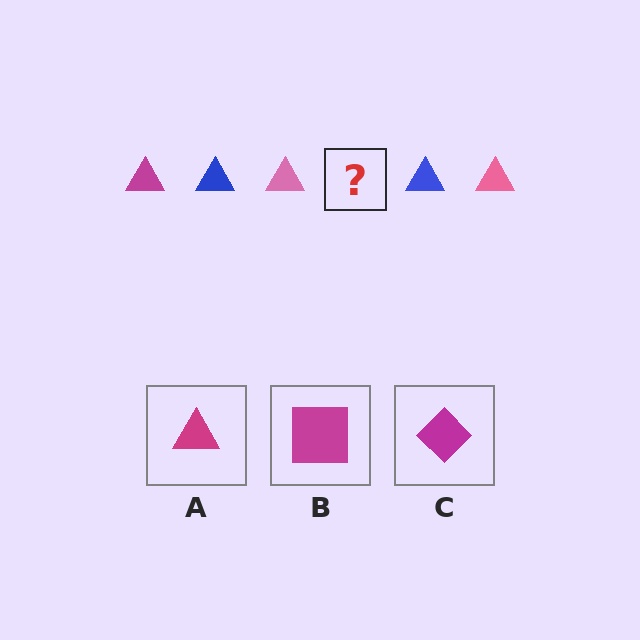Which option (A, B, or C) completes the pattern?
A.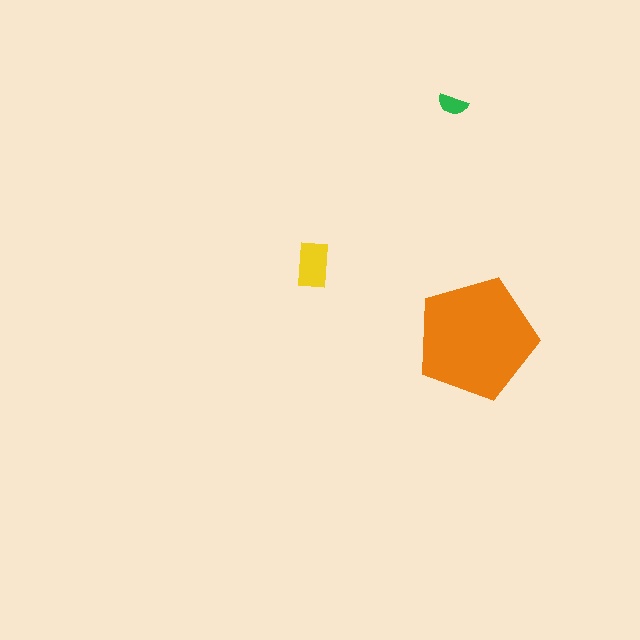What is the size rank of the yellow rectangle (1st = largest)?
2nd.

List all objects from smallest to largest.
The green semicircle, the yellow rectangle, the orange pentagon.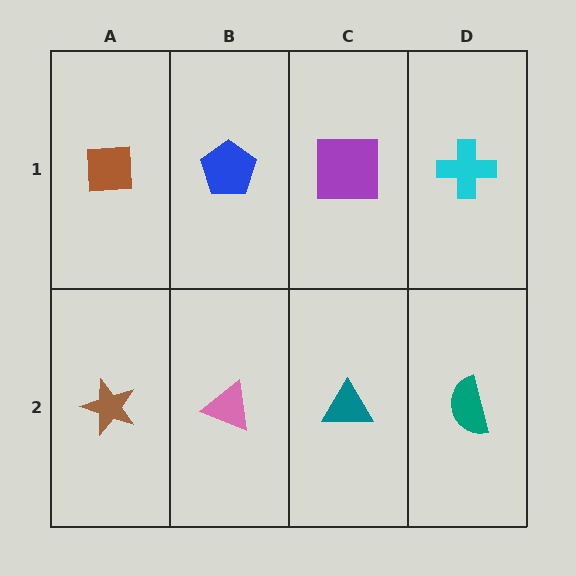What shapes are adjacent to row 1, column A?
A brown star (row 2, column A), a blue pentagon (row 1, column B).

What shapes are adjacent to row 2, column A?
A brown square (row 1, column A), a pink triangle (row 2, column B).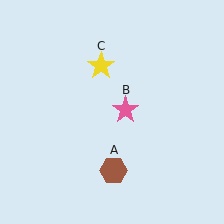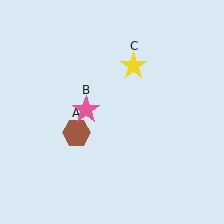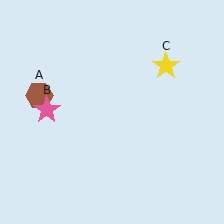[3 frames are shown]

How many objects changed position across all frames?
3 objects changed position: brown hexagon (object A), pink star (object B), yellow star (object C).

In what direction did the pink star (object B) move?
The pink star (object B) moved left.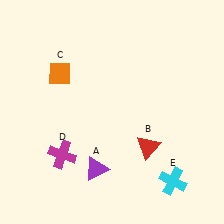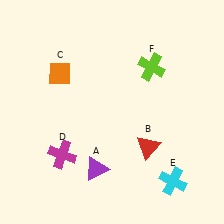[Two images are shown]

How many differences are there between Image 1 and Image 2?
There is 1 difference between the two images.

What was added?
A lime cross (F) was added in Image 2.